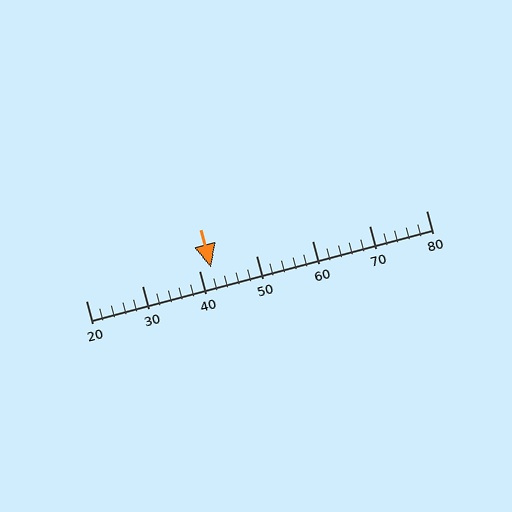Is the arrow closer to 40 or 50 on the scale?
The arrow is closer to 40.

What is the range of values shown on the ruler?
The ruler shows values from 20 to 80.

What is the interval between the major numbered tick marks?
The major tick marks are spaced 10 units apart.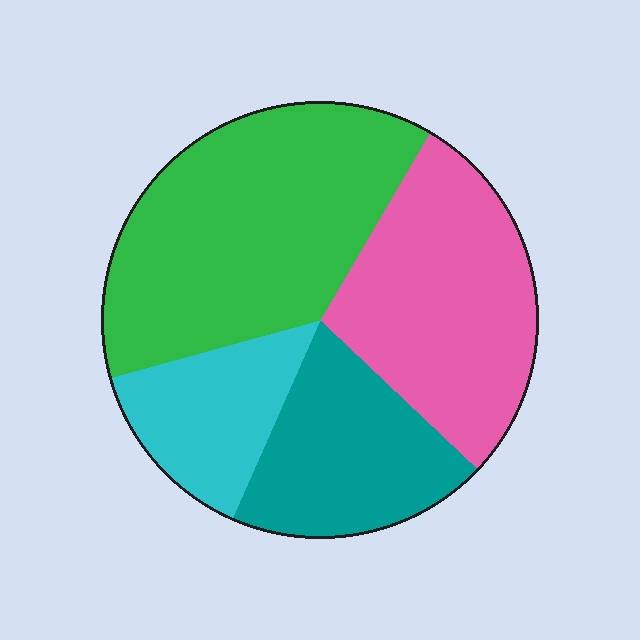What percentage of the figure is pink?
Pink covers about 30% of the figure.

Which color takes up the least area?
Cyan, at roughly 15%.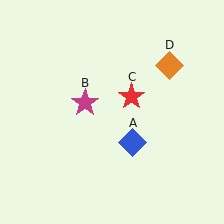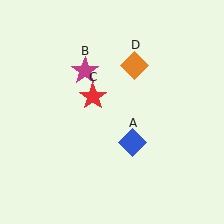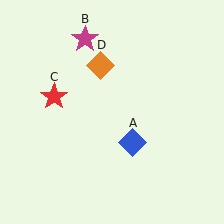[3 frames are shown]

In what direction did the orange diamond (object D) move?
The orange diamond (object D) moved left.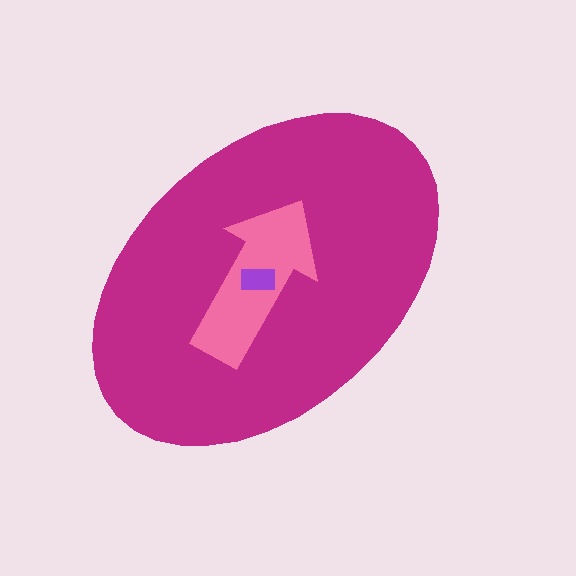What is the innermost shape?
The purple rectangle.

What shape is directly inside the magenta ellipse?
The pink arrow.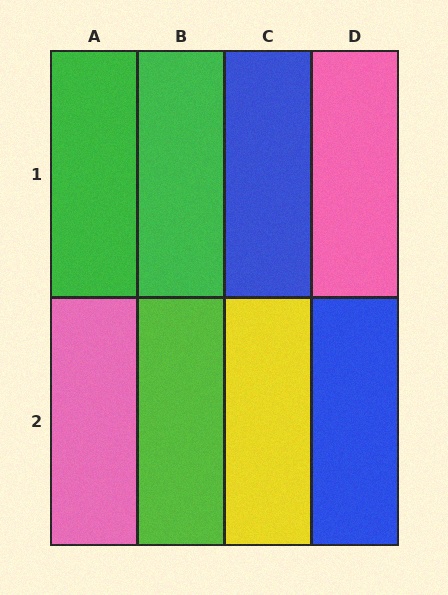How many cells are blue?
2 cells are blue.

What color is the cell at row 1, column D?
Pink.